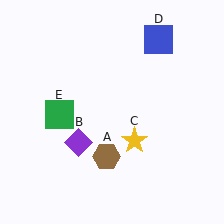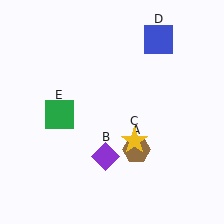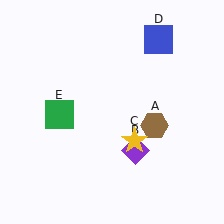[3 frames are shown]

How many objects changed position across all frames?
2 objects changed position: brown hexagon (object A), purple diamond (object B).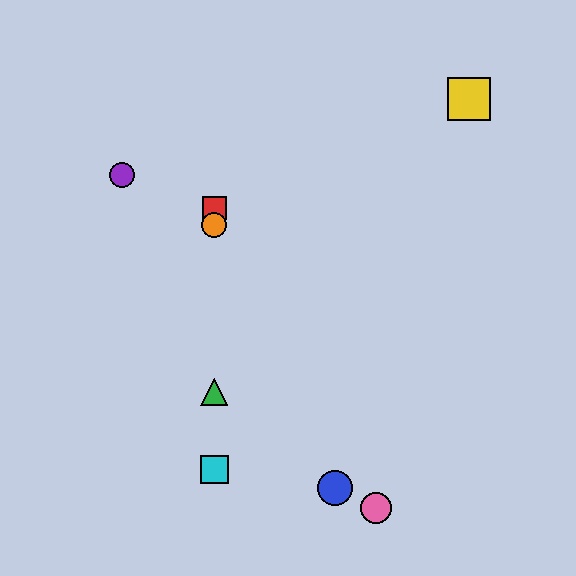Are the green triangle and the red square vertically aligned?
Yes, both are at x≈214.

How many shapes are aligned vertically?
4 shapes (the red square, the green triangle, the orange circle, the cyan square) are aligned vertically.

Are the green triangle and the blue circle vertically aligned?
No, the green triangle is at x≈214 and the blue circle is at x≈335.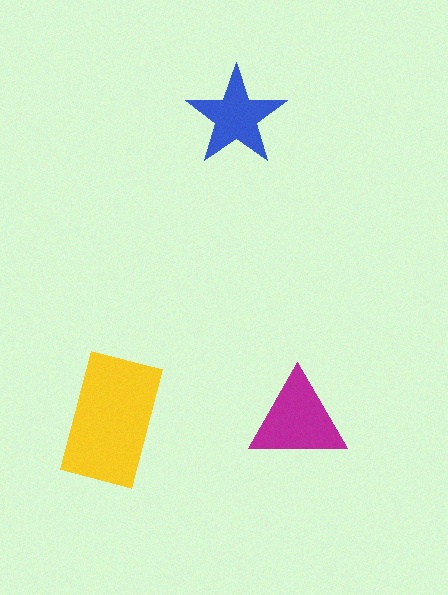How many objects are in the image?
There are 3 objects in the image.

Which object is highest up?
The blue star is topmost.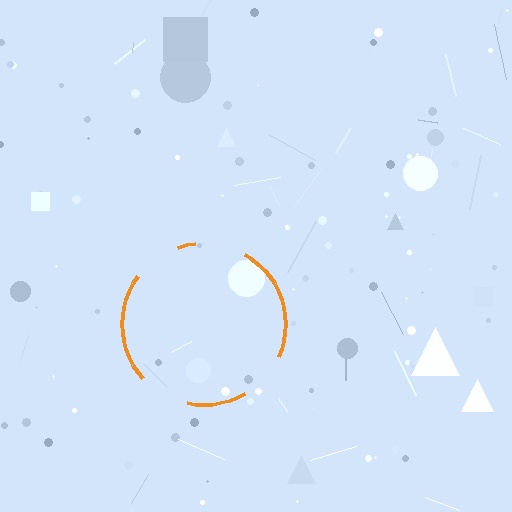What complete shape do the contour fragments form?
The contour fragments form a circle.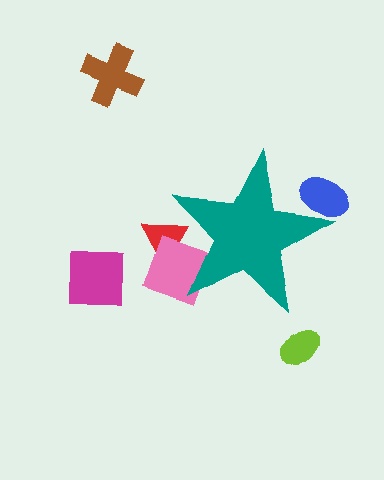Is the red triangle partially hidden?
Yes, the red triangle is partially hidden behind the teal star.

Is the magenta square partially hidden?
No, the magenta square is fully visible.